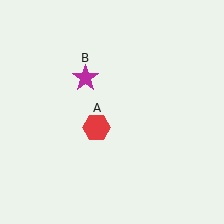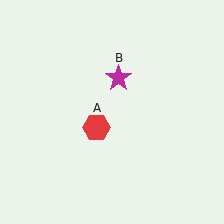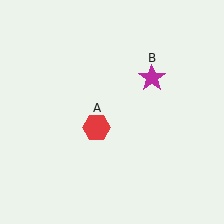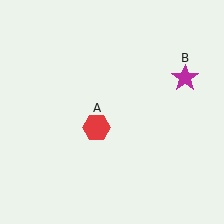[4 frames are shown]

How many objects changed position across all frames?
1 object changed position: magenta star (object B).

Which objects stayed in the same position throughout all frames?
Red hexagon (object A) remained stationary.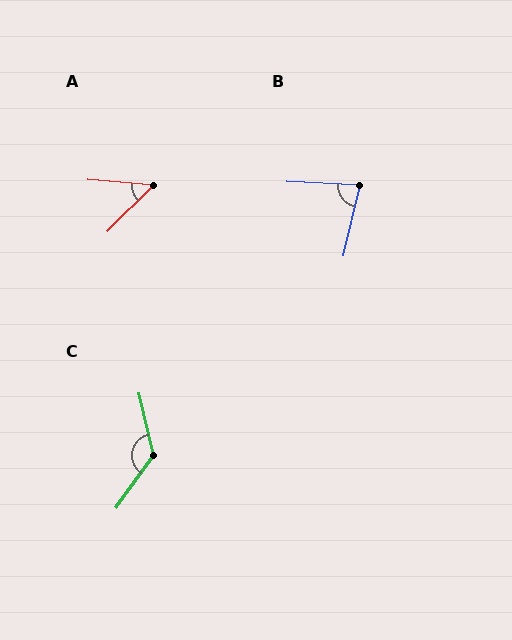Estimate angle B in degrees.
Approximately 79 degrees.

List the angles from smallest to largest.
A (49°), B (79°), C (132°).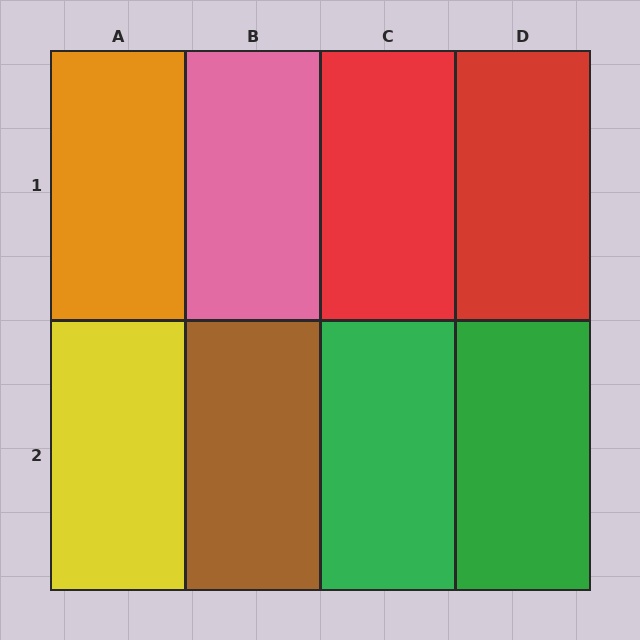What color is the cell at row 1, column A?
Orange.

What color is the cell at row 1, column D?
Red.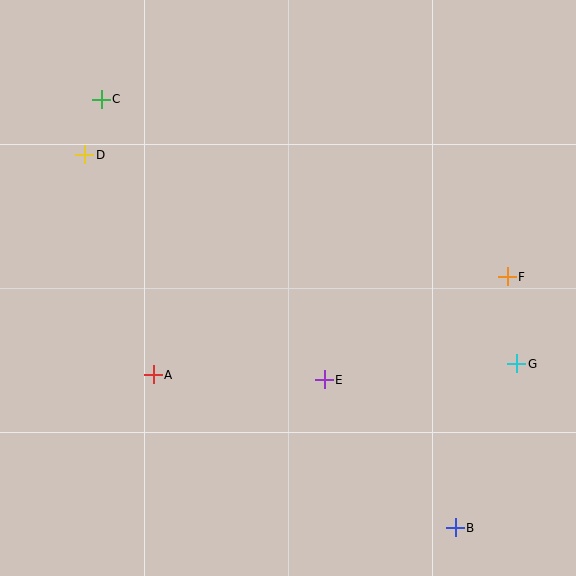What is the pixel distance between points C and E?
The distance between C and E is 358 pixels.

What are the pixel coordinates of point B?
Point B is at (455, 528).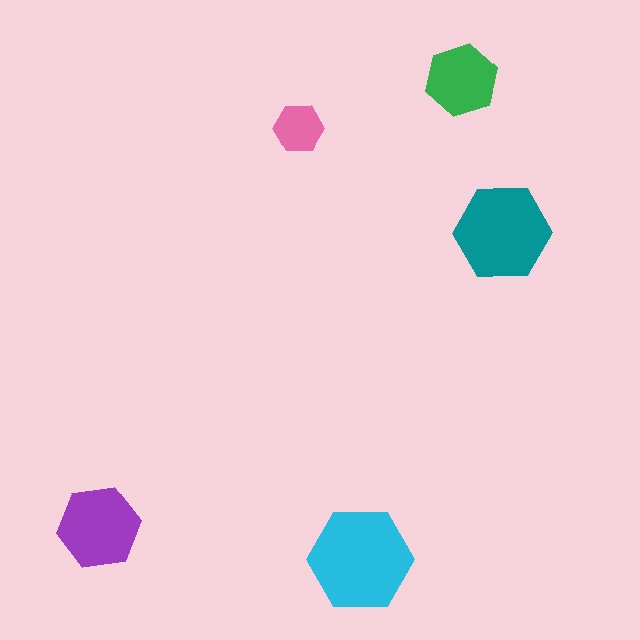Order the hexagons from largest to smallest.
the cyan one, the teal one, the purple one, the green one, the pink one.